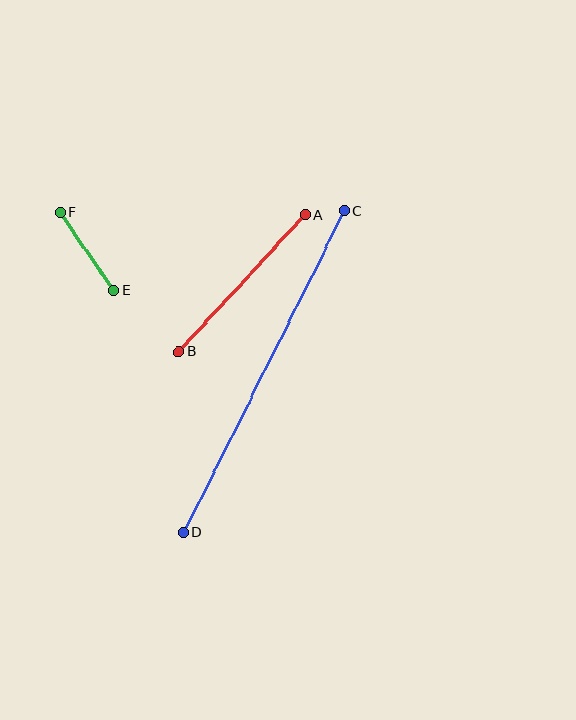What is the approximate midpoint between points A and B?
The midpoint is at approximately (242, 283) pixels.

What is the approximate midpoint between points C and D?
The midpoint is at approximately (264, 372) pixels.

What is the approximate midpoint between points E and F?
The midpoint is at approximately (87, 251) pixels.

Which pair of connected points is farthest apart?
Points C and D are farthest apart.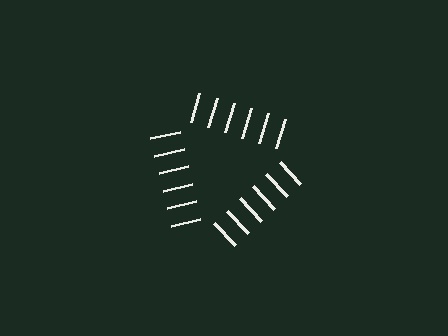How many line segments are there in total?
18 — 6 along each of the 3 edges.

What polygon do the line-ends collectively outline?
An illusory triangle — the line segments terminate on its edges but no continuous stroke is drawn.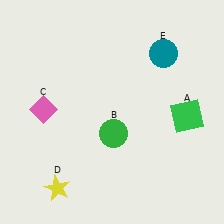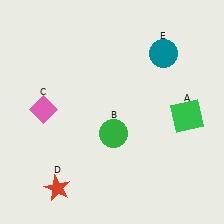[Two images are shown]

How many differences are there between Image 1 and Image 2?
There is 1 difference between the two images.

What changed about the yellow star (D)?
In Image 1, D is yellow. In Image 2, it changed to red.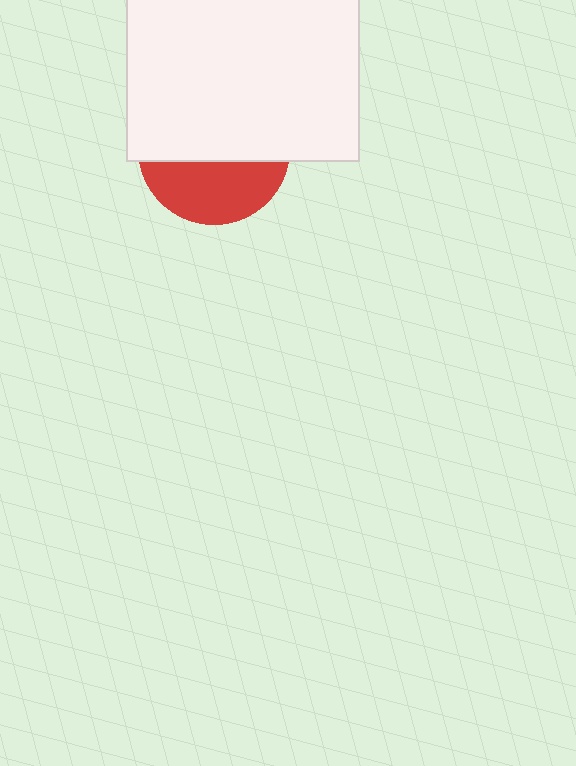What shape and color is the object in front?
The object in front is a white rectangle.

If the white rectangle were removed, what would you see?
You would see the complete red circle.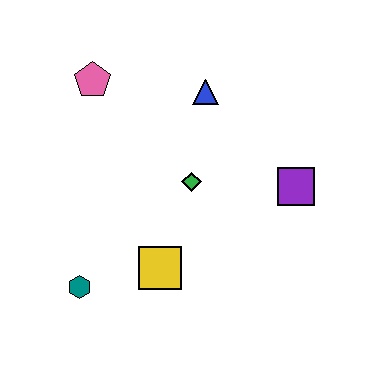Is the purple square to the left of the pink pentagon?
No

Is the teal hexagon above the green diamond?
No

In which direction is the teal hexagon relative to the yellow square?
The teal hexagon is to the left of the yellow square.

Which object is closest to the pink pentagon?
The blue triangle is closest to the pink pentagon.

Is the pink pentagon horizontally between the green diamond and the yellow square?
No